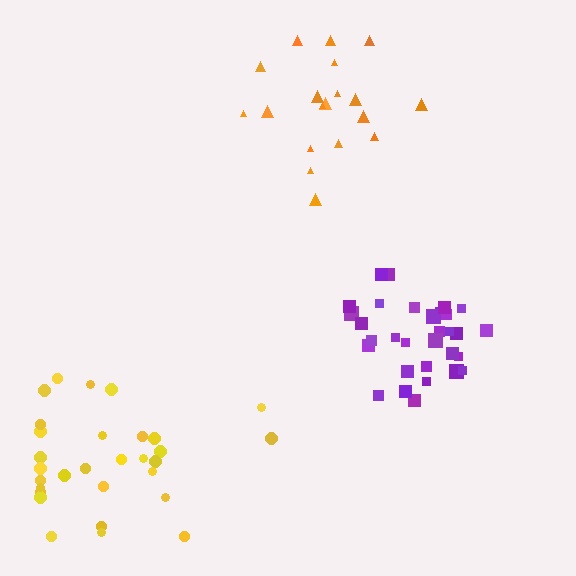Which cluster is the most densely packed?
Purple.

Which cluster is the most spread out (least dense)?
Yellow.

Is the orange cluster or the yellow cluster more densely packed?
Orange.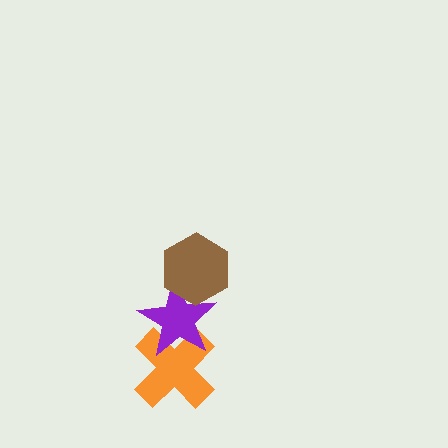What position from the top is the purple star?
The purple star is 2nd from the top.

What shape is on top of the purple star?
The brown hexagon is on top of the purple star.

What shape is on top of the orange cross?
The purple star is on top of the orange cross.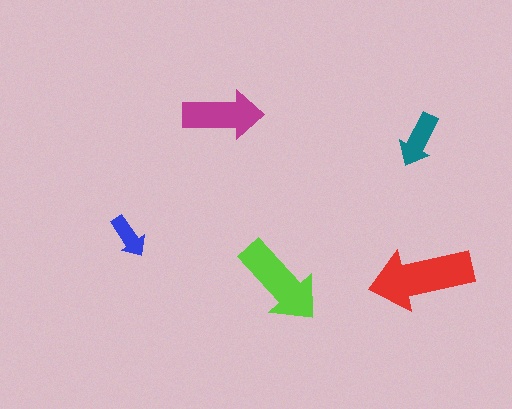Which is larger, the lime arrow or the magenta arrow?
The lime one.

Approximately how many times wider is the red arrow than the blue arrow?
About 2.5 times wider.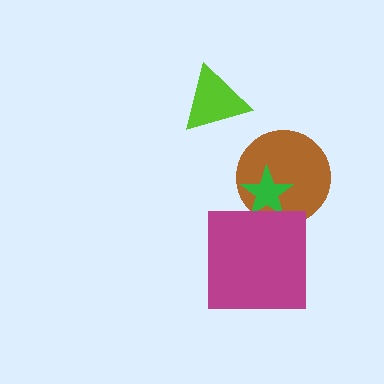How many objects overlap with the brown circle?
1 object overlaps with the brown circle.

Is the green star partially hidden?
Yes, it is partially covered by another shape.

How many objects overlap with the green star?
2 objects overlap with the green star.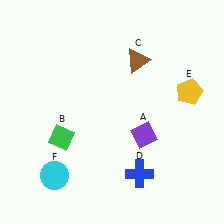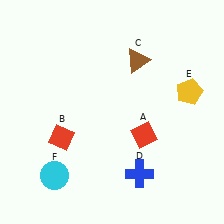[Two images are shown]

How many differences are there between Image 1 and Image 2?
There are 2 differences between the two images.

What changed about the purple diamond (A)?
In Image 1, A is purple. In Image 2, it changed to red.